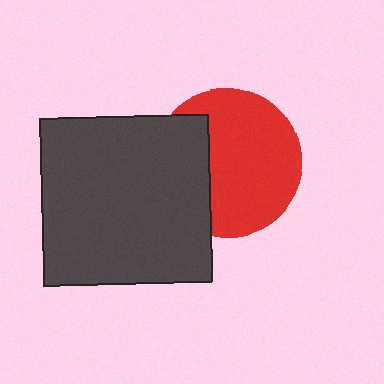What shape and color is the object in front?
The object in front is a dark gray square.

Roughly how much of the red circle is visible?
Most of it is visible (roughly 67%).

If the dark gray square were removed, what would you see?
You would see the complete red circle.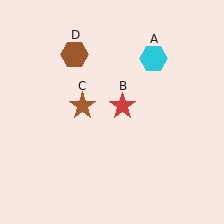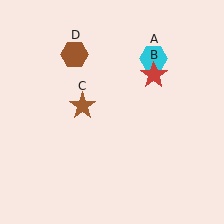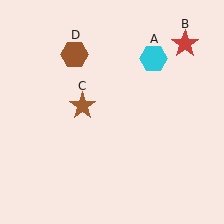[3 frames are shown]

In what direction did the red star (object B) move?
The red star (object B) moved up and to the right.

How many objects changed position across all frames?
1 object changed position: red star (object B).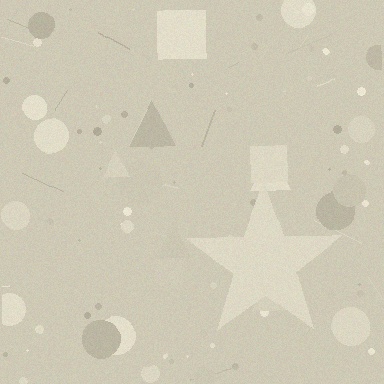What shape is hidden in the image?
A star is hidden in the image.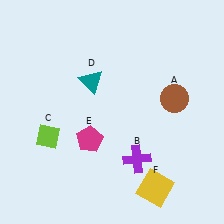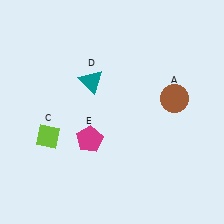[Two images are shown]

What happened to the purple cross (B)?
The purple cross (B) was removed in Image 2. It was in the bottom-right area of Image 1.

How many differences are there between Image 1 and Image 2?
There are 2 differences between the two images.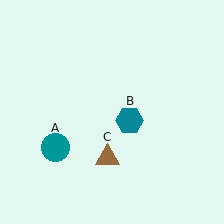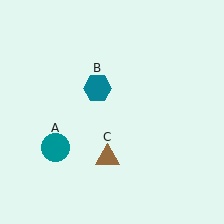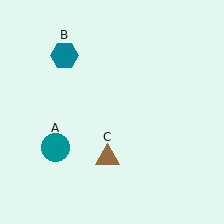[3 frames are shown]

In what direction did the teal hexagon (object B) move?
The teal hexagon (object B) moved up and to the left.